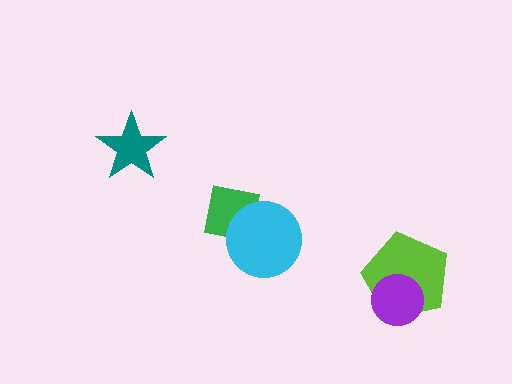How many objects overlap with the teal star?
0 objects overlap with the teal star.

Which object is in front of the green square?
The cyan circle is in front of the green square.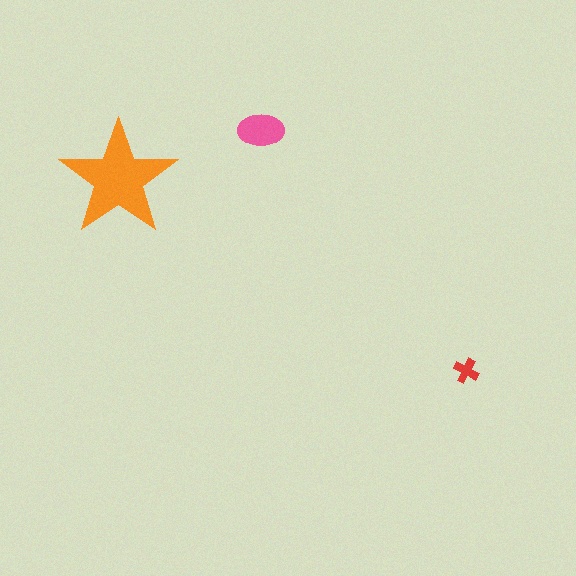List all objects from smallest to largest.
The red cross, the pink ellipse, the orange star.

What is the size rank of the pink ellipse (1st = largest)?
2nd.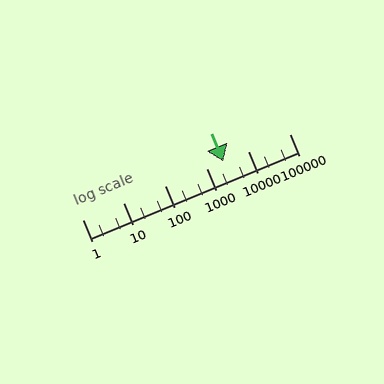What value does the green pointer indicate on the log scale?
The pointer indicates approximately 2500.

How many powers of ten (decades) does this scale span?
The scale spans 5 decades, from 1 to 100000.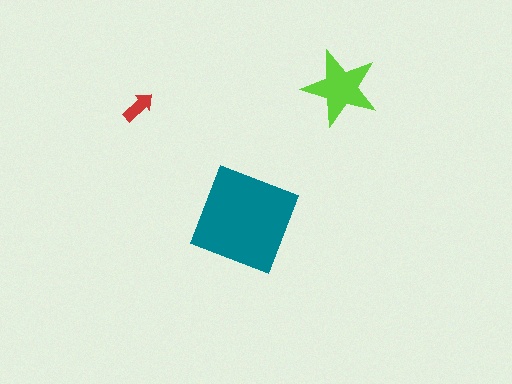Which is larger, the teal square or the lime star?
The teal square.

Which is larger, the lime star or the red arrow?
The lime star.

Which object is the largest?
The teal square.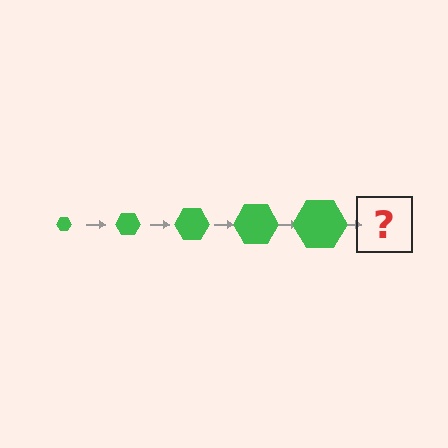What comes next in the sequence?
The next element should be a green hexagon, larger than the previous one.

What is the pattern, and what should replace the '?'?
The pattern is that the hexagon gets progressively larger each step. The '?' should be a green hexagon, larger than the previous one.